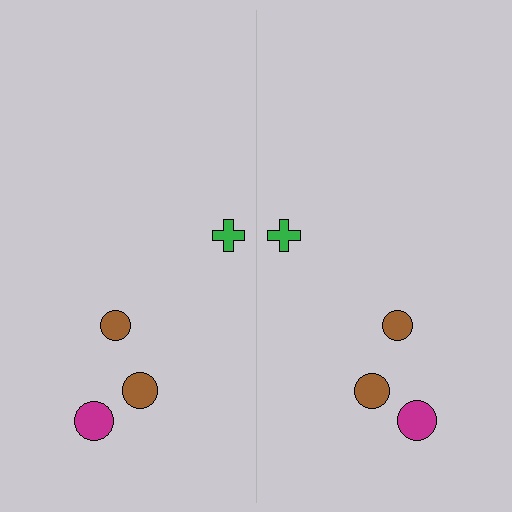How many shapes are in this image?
There are 8 shapes in this image.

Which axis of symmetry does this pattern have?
The pattern has a vertical axis of symmetry running through the center of the image.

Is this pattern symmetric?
Yes, this pattern has bilateral (reflection) symmetry.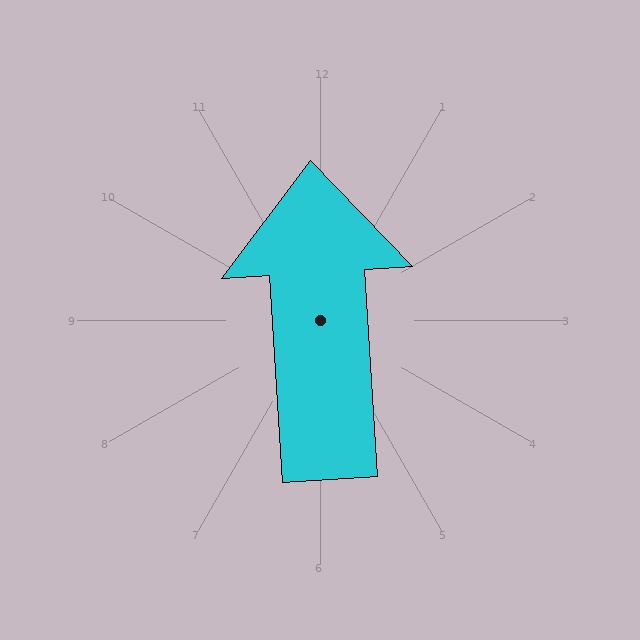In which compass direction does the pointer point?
North.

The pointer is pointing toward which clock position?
Roughly 12 o'clock.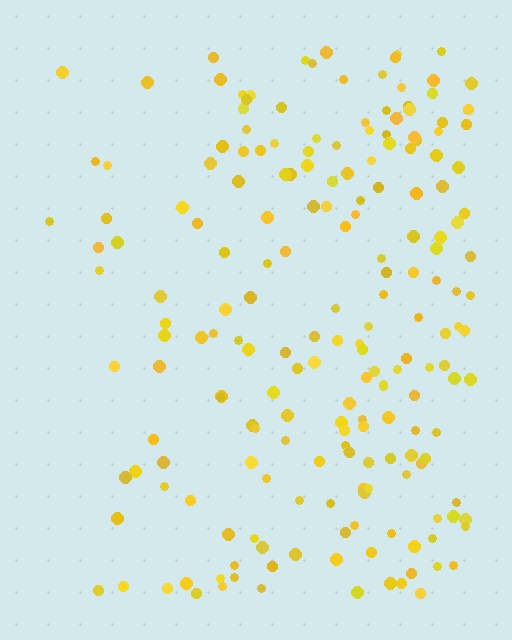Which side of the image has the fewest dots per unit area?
The left.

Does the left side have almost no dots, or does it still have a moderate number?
Still a moderate number, just noticeably fewer than the right.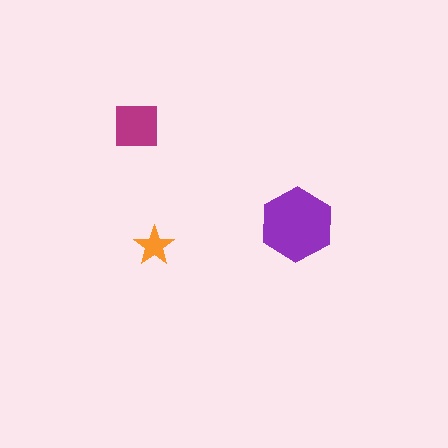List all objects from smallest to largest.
The orange star, the magenta square, the purple hexagon.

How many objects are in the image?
There are 3 objects in the image.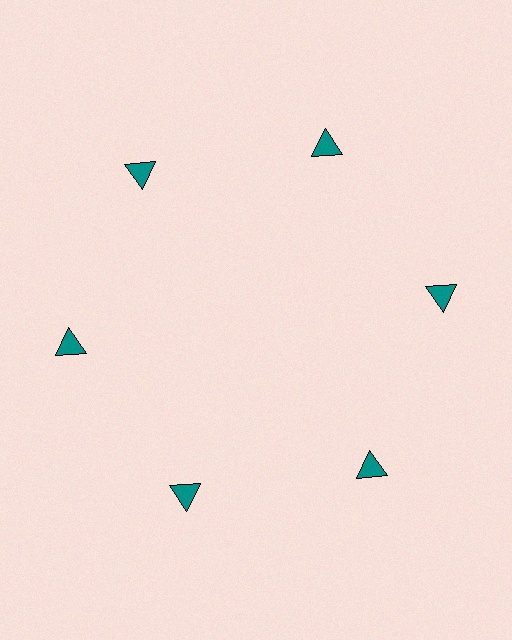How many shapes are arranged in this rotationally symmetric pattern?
There are 6 shapes, arranged in 6 groups of 1.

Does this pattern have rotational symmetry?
Yes, this pattern has 6-fold rotational symmetry. It looks the same after rotating 60 degrees around the center.